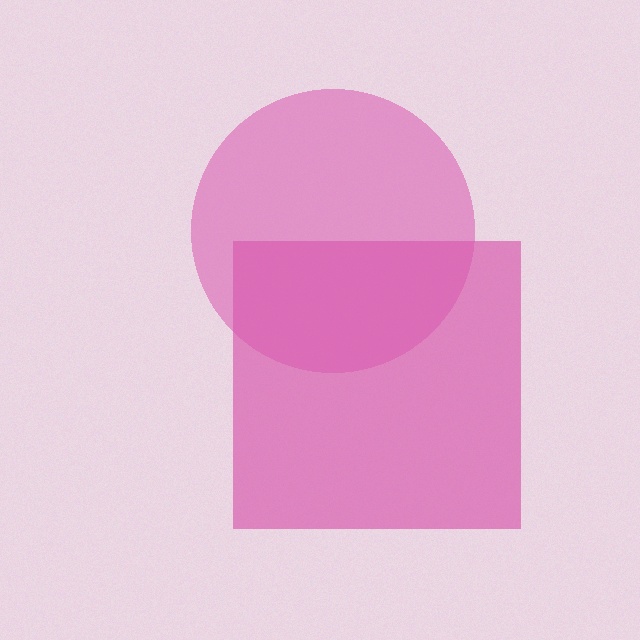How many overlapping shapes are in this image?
There are 2 overlapping shapes in the image.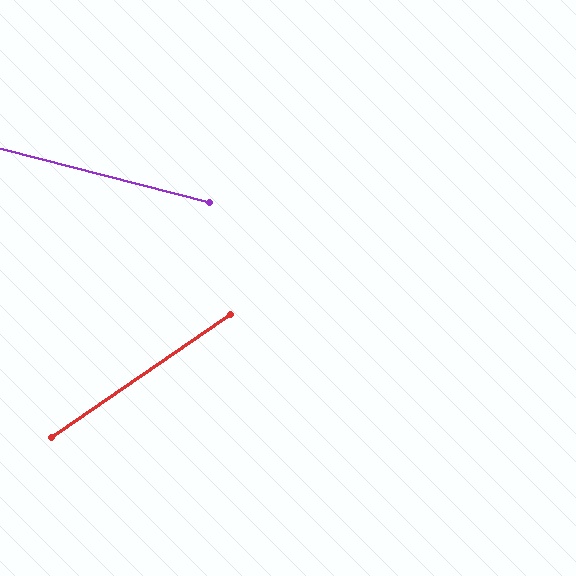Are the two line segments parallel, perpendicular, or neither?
Neither parallel nor perpendicular — they differ by about 49°.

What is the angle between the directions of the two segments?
Approximately 49 degrees.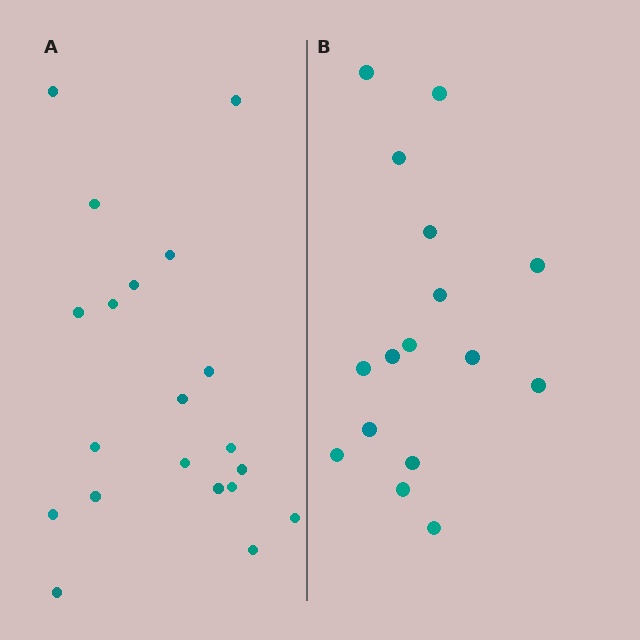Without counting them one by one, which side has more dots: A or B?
Region A (the left region) has more dots.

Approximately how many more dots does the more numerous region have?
Region A has about 4 more dots than region B.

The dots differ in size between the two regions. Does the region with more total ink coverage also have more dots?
No. Region B has more total ink coverage because its dots are larger, but region A actually contains more individual dots. Total area can be misleading — the number of items is what matters here.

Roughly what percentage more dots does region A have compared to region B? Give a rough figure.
About 25% more.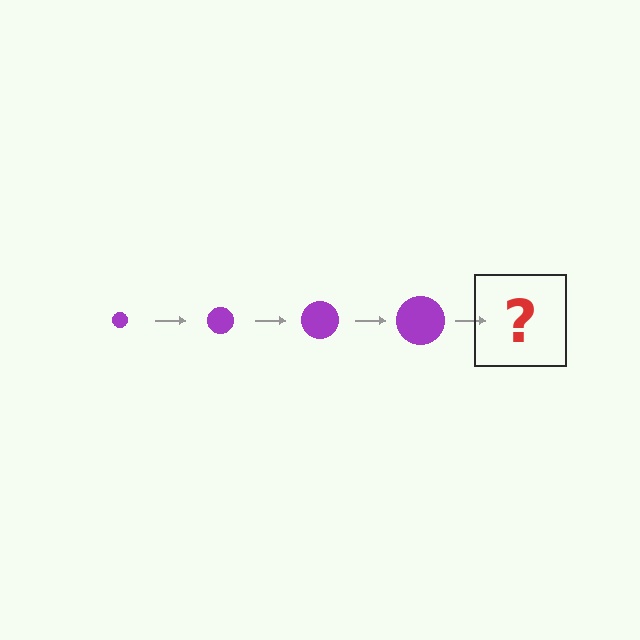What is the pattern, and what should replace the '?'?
The pattern is that the circle gets progressively larger each step. The '?' should be a purple circle, larger than the previous one.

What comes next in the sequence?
The next element should be a purple circle, larger than the previous one.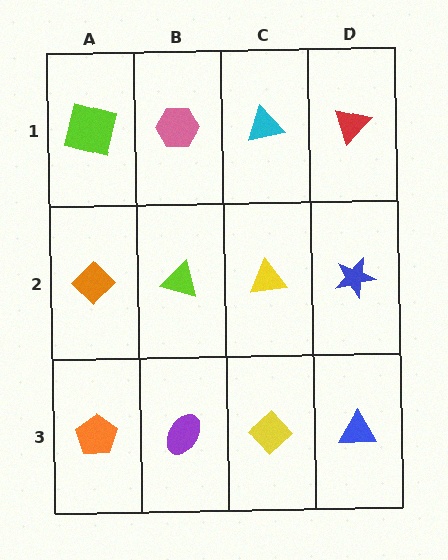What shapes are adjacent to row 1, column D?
A blue star (row 2, column D), a cyan triangle (row 1, column C).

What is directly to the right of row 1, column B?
A cyan triangle.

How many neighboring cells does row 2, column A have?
3.